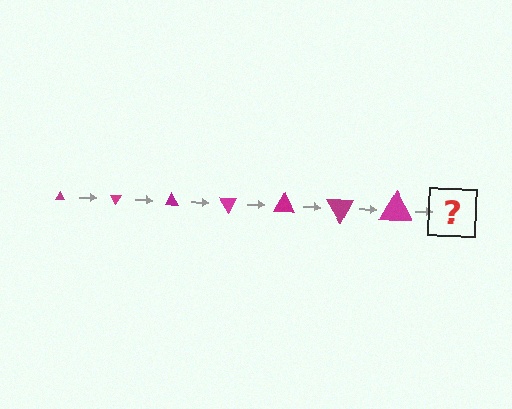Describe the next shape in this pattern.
It should be a triangle, larger than the previous one and rotated 420 degrees from the start.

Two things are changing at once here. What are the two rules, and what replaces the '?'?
The two rules are that the triangle grows larger each step and it rotates 60 degrees each step. The '?' should be a triangle, larger than the previous one and rotated 420 degrees from the start.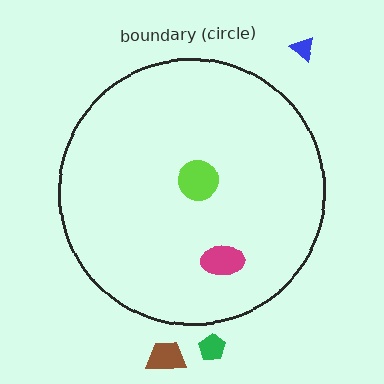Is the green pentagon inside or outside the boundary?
Outside.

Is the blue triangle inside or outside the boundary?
Outside.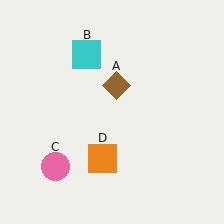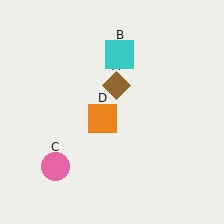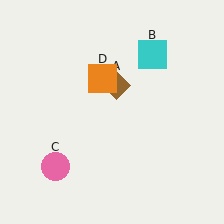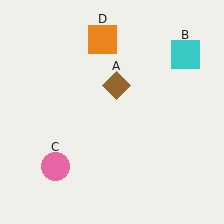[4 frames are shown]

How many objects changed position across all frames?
2 objects changed position: cyan square (object B), orange square (object D).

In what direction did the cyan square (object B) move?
The cyan square (object B) moved right.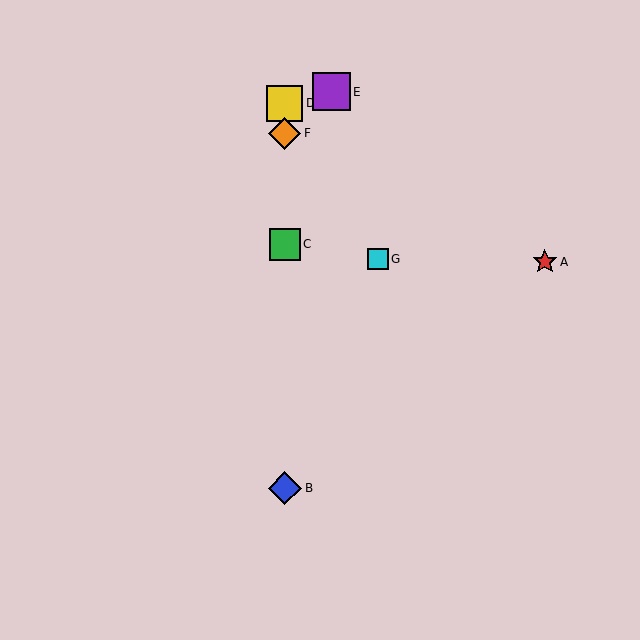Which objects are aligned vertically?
Objects B, C, D, F are aligned vertically.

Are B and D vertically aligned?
Yes, both are at x≈285.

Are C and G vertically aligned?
No, C is at x≈285 and G is at x≈378.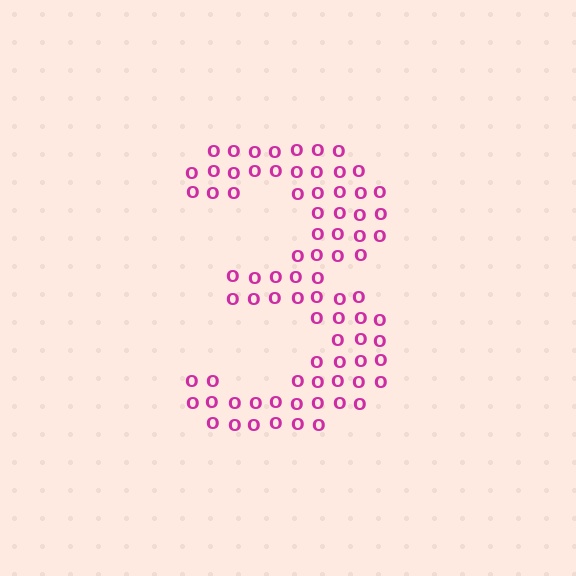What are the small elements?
The small elements are letter O's.